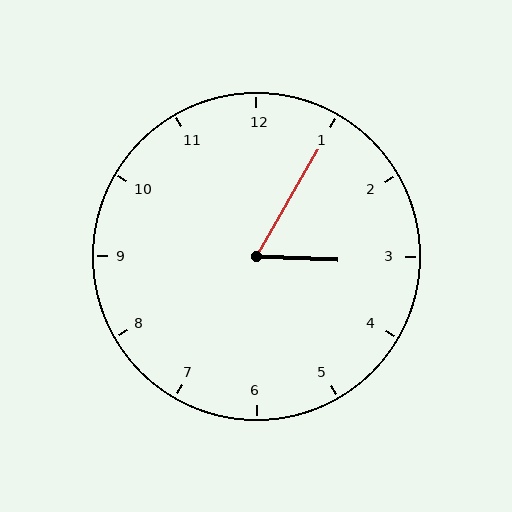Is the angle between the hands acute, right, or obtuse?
It is acute.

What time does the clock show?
3:05.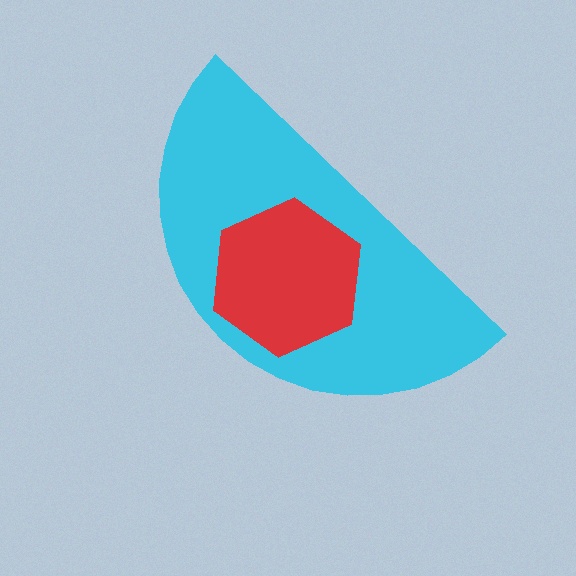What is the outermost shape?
The cyan semicircle.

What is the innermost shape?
The red hexagon.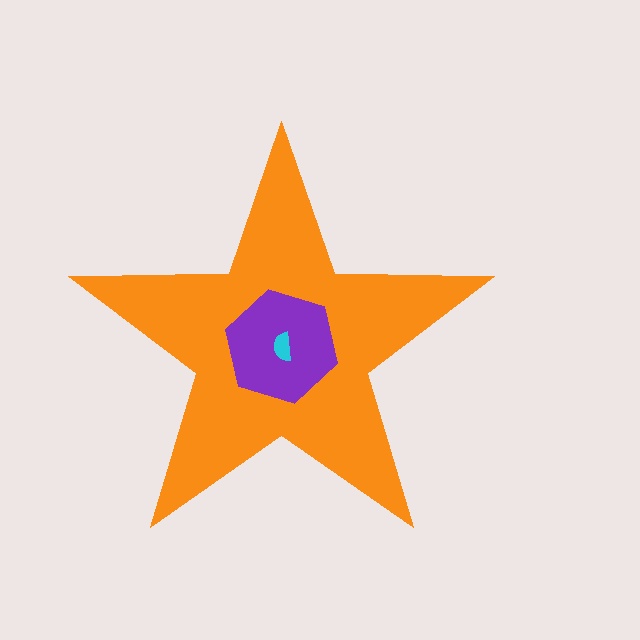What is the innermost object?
The cyan semicircle.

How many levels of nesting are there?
3.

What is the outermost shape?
The orange star.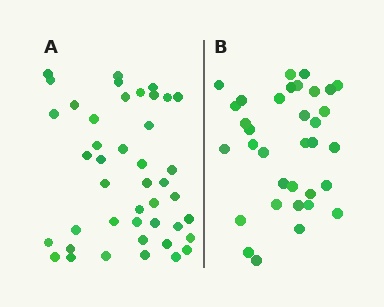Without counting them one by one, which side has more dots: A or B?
Region A (the left region) has more dots.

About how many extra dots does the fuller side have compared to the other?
Region A has roughly 8 or so more dots than region B.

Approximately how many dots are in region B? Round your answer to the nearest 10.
About 30 dots. (The exact count is 34, which rounds to 30.)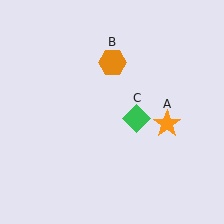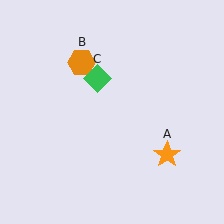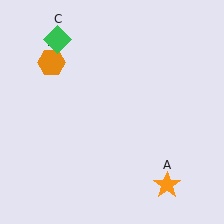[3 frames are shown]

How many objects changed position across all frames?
3 objects changed position: orange star (object A), orange hexagon (object B), green diamond (object C).